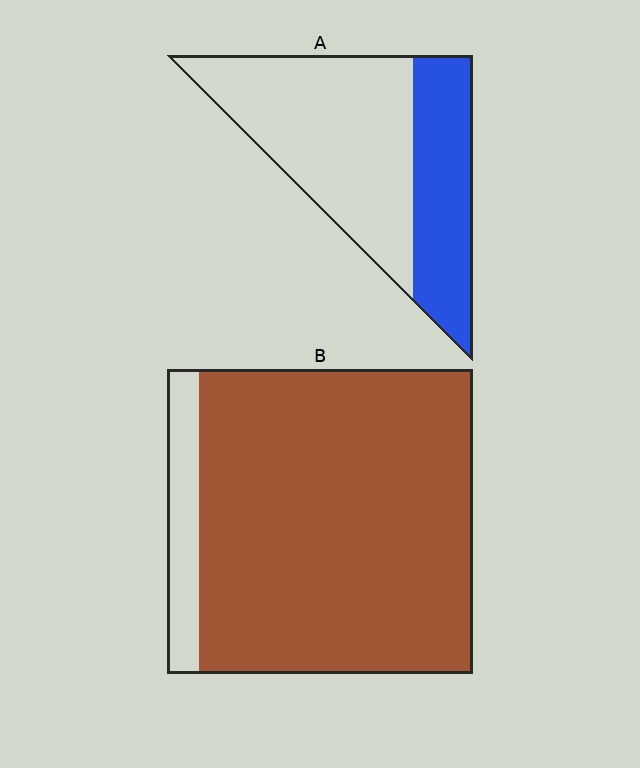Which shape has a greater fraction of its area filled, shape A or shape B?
Shape B.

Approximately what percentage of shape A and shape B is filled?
A is approximately 35% and B is approximately 90%.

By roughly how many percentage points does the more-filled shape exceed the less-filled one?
By roughly 55 percentage points (B over A).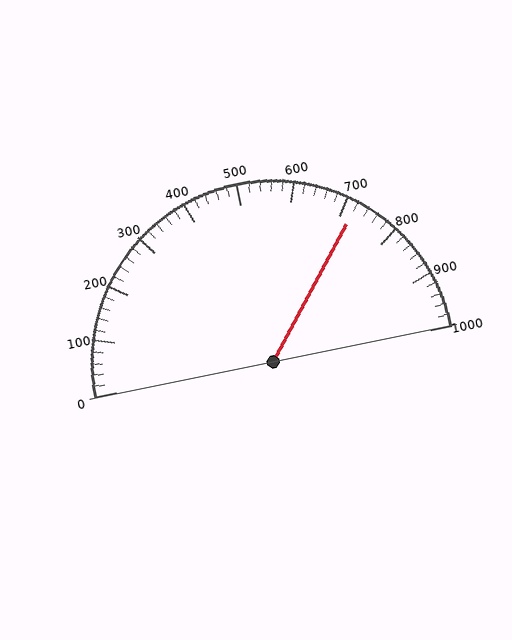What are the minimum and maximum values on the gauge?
The gauge ranges from 0 to 1000.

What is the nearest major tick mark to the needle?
The nearest major tick mark is 700.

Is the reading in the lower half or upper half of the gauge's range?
The reading is in the upper half of the range (0 to 1000).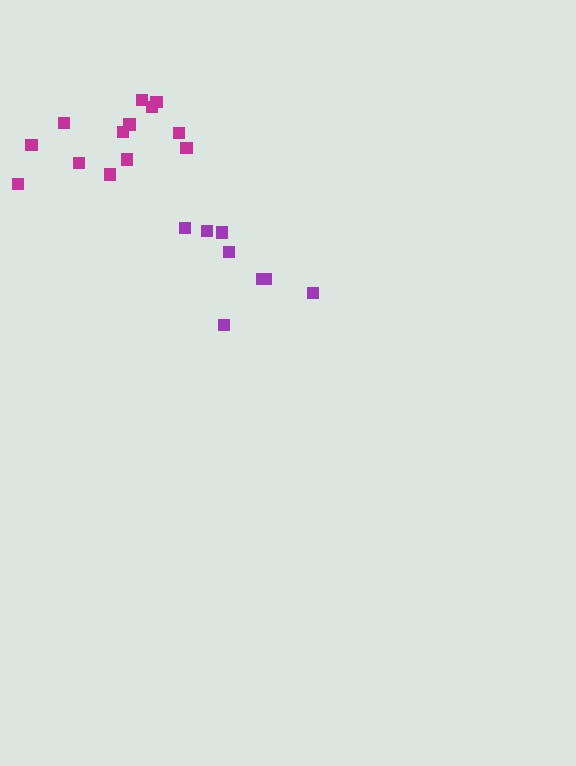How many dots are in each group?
Group 1: 13 dots, Group 2: 8 dots (21 total).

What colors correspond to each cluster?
The clusters are colored: magenta, purple.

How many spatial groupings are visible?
There are 2 spatial groupings.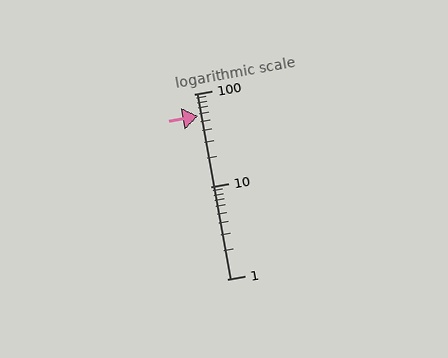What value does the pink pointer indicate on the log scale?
The pointer indicates approximately 58.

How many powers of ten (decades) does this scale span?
The scale spans 2 decades, from 1 to 100.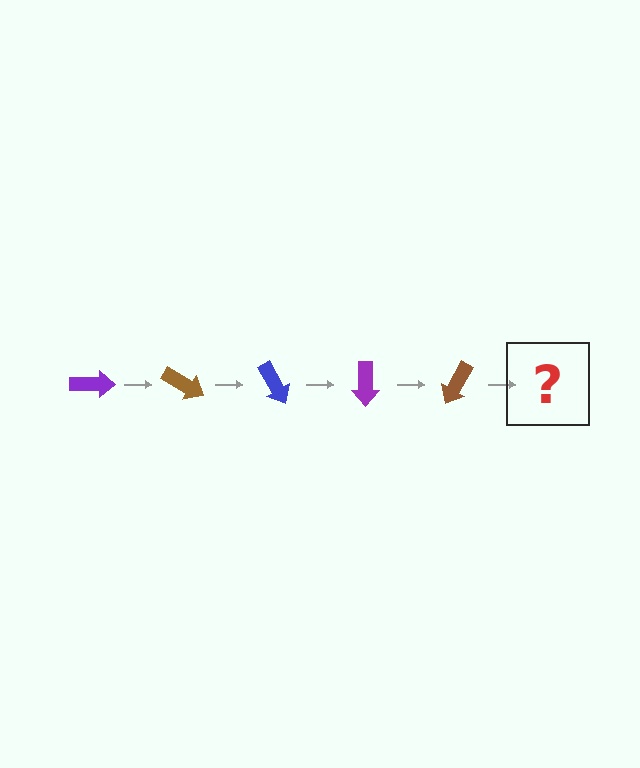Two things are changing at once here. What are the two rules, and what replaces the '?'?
The two rules are that it rotates 30 degrees each step and the color cycles through purple, brown, and blue. The '?' should be a blue arrow, rotated 150 degrees from the start.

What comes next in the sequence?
The next element should be a blue arrow, rotated 150 degrees from the start.